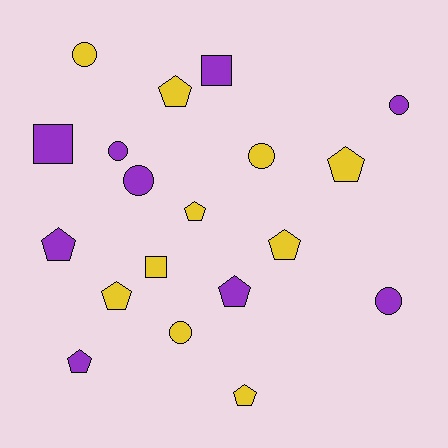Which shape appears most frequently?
Pentagon, with 9 objects.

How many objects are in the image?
There are 19 objects.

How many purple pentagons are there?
There are 3 purple pentagons.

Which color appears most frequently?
Yellow, with 10 objects.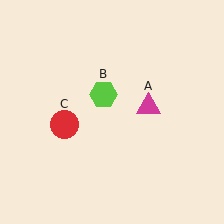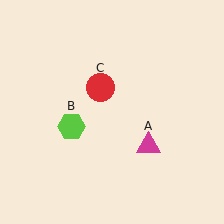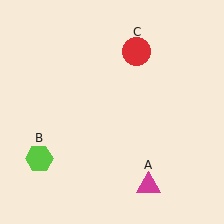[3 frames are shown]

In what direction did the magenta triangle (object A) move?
The magenta triangle (object A) moved down.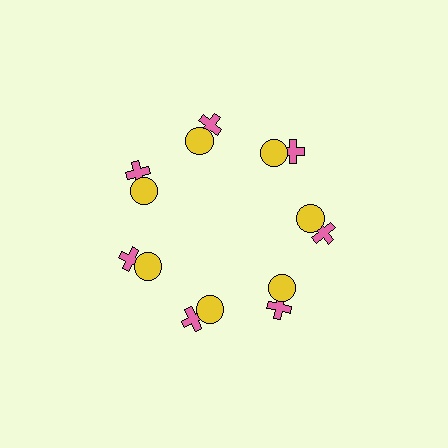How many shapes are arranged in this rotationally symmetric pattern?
There are 14 shapes, arranged in 7 groups of 2.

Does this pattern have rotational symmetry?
Yes, this pattern has 7-fold rotational symmetry. It looks the same after rotating 51 degrees around the center.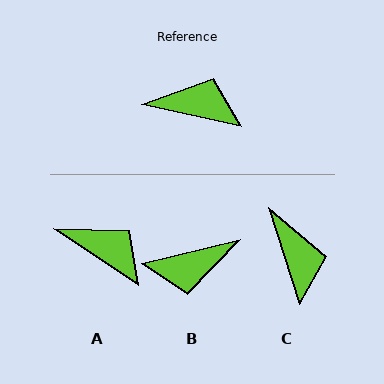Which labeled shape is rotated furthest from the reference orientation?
B, about 154 degrees away.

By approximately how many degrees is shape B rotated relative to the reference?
Approximately 154 degrees clockwise.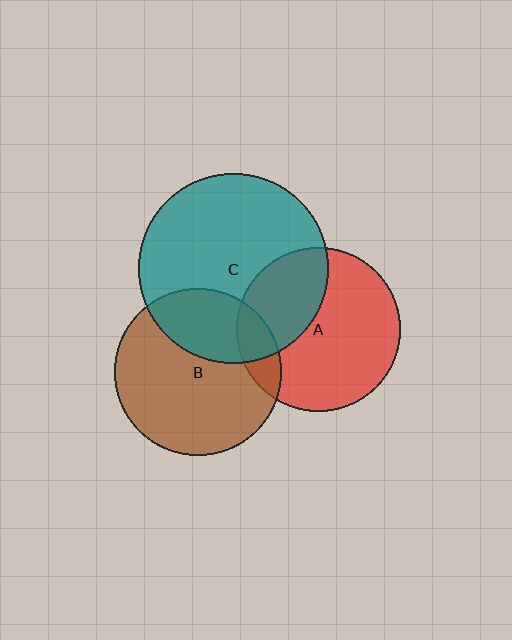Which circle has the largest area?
Circle C (teal).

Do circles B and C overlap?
Yes.